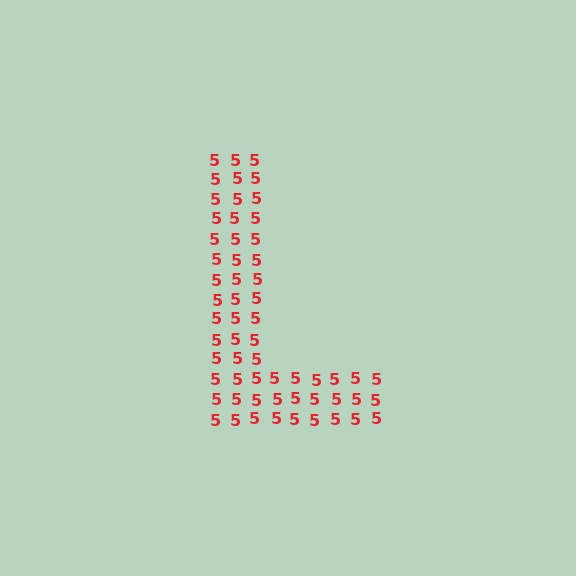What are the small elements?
The small elements are digit 5's.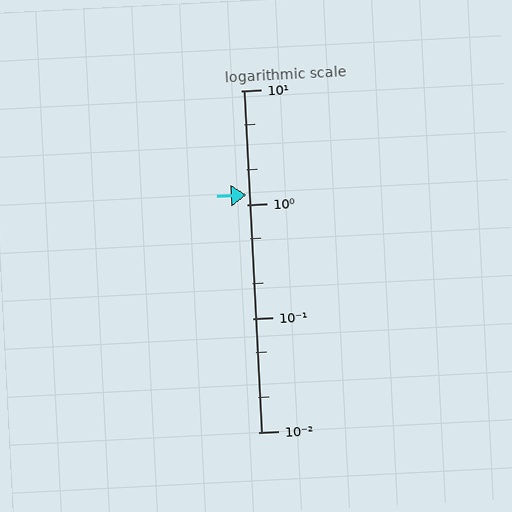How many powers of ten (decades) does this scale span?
The scale spans 3 decades, from 0.01 to 10.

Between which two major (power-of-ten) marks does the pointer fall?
The pointer is between 1 and 10.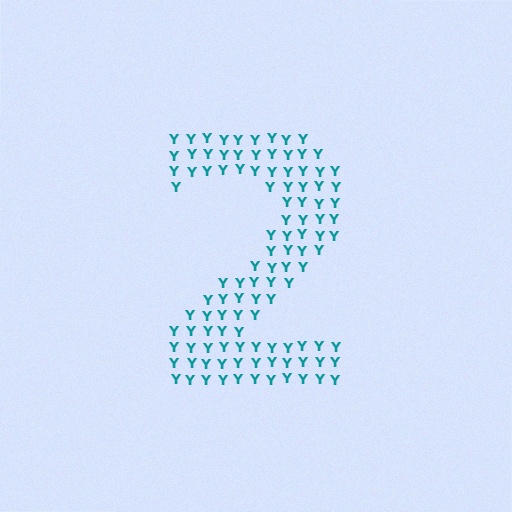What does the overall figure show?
The overall figure shows the digit 2.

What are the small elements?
The small elements are letter Y's.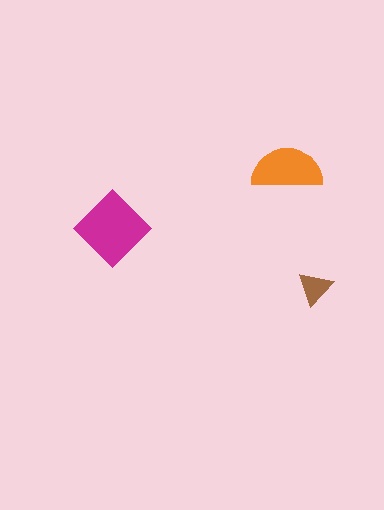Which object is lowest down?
The brown triangle is bottommost.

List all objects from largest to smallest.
The magenta diamond, the orange semicircle, the brown triangle.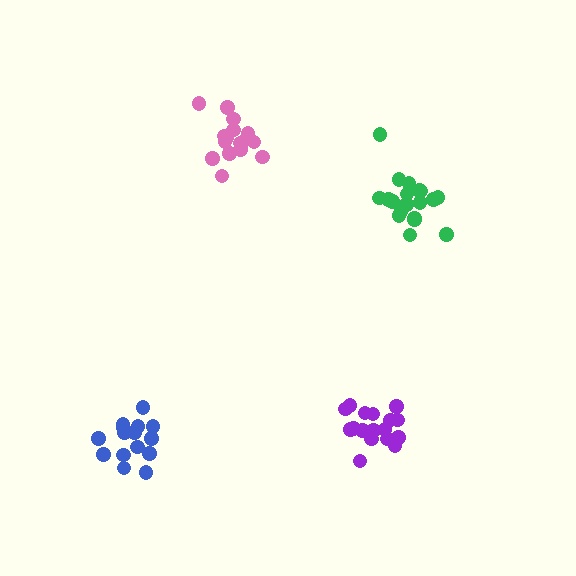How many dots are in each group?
Group 1: 15 dots, Group 2: 16 dots, Group 3: 19 dots, Group 4: 17 dots (67 total).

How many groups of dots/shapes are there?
There are 4 groups.